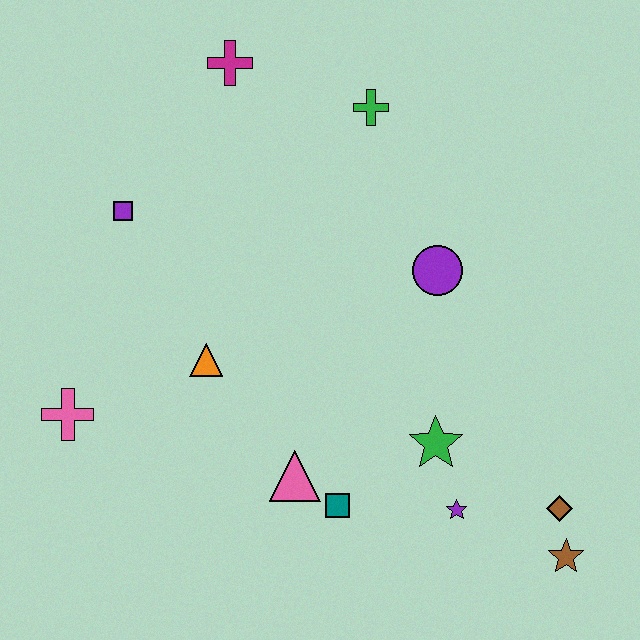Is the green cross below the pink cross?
No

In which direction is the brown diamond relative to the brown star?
The brown diamond is above the brown star.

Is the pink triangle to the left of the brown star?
Yes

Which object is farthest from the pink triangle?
The magenta cross is farthest from the pink triangle.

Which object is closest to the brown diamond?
The brown star is closest to the brown diamond.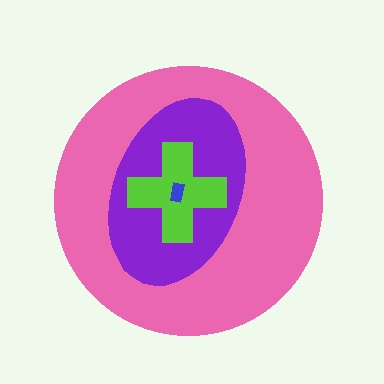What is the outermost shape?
The pink circle.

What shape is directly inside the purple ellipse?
The lime cross.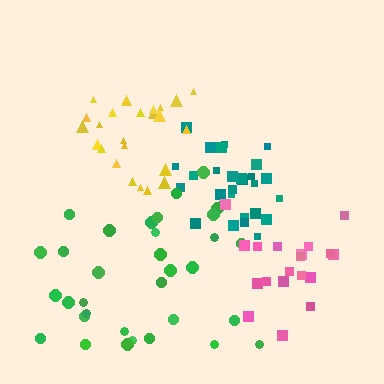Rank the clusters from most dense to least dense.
teal, yellow, pink, green.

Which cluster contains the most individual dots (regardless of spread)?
Green (33).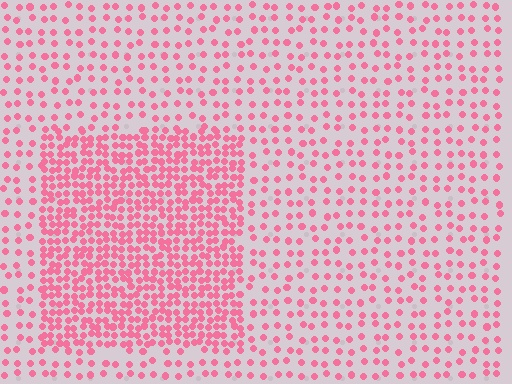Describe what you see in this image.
The image contains small pink elements arranged at two different densities. A rectangle-shaped region is visible where the elements are more densely packed than the surrounding area.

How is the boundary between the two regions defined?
The boundary is defined by a change in element density (approximately 2.4x ratio). All elements are the same color, size, and shape.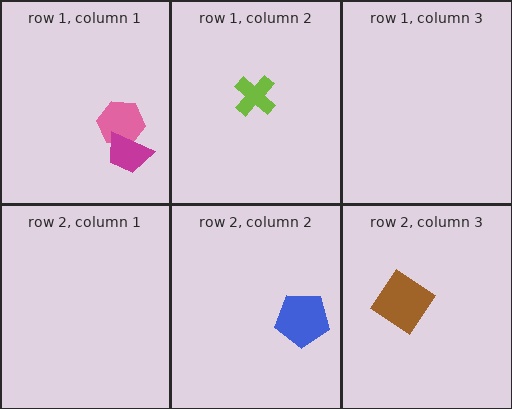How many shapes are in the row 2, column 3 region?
1.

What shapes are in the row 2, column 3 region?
The brown diamond.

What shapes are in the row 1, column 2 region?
The lime cross.